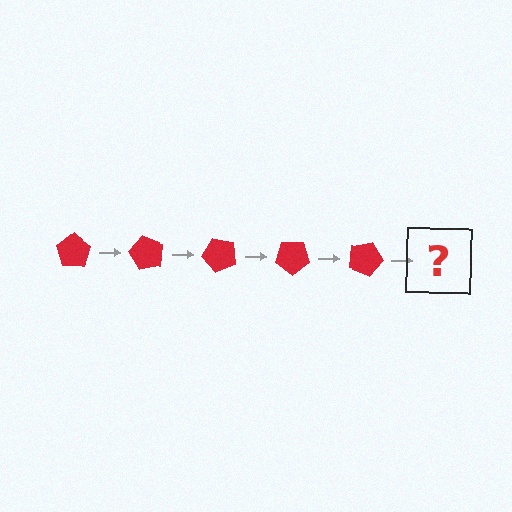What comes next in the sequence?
The next element should be a red pentagon rotated 300 degrees.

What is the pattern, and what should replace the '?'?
The pattern is that the pentagon rotates 60 degrees each step. The '?' should be a red pentagon rotated 300 degrees.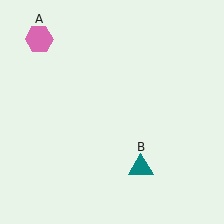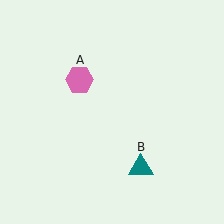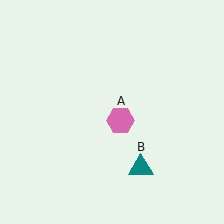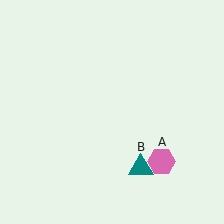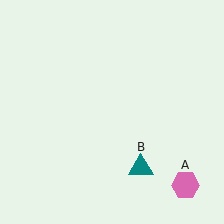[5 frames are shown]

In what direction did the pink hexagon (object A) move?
The pink hexagon (object A) moved down and to the right.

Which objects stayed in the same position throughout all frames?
Teal triangle (object B) remained stationary.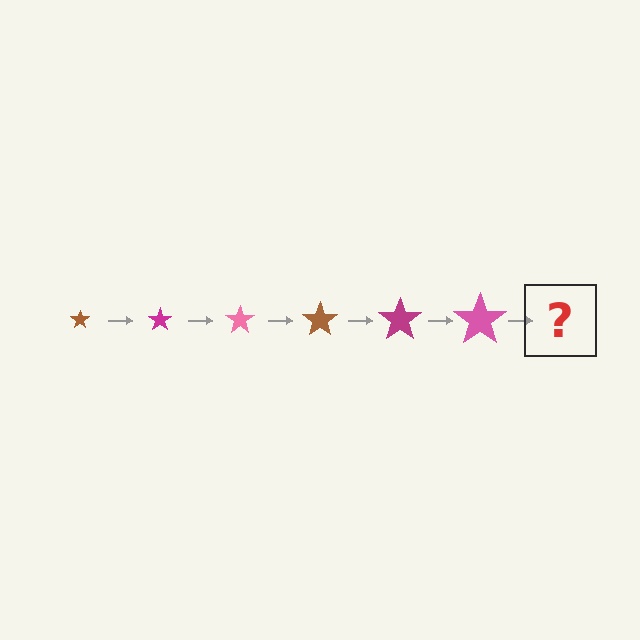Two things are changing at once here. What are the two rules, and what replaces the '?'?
The two rules are that the star grows larger each step and the color cycles through brown, magenta, and pink. The '?' should be a brown star, larger than the previous one.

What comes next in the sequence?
The next element should be a brown star, larger than the previous one.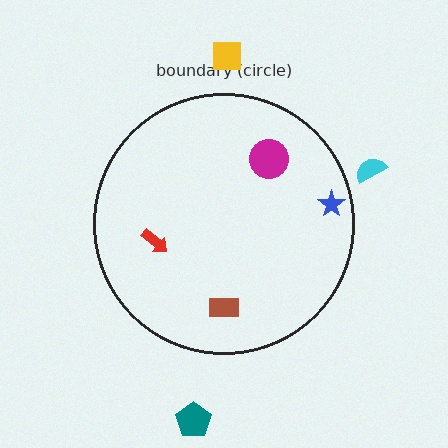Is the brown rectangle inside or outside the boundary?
Inside.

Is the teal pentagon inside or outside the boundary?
Outside.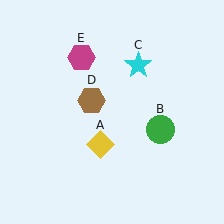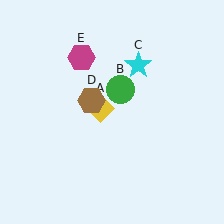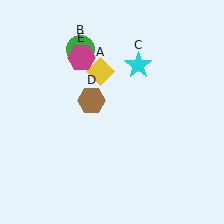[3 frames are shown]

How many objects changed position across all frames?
2 objects changed position: yellow diamond (object A), green circle (object B).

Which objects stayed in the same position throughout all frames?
Cyan star (object C) and brown hexagon (object D) and magenta hexagon (object E) remained stationary.